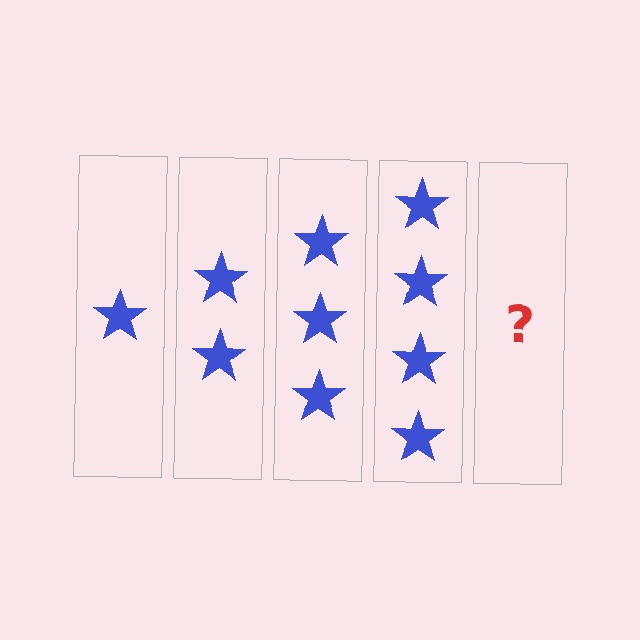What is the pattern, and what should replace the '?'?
The pattern is that each step adds one more star. The '?' should be 5 stars.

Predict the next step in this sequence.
The next step is 5 stars.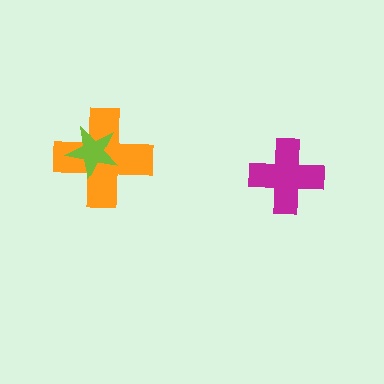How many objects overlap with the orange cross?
1 object overlaps with the orange cross.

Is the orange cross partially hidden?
Yes, it is partially covered by another shape.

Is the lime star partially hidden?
No, no other shape covers it.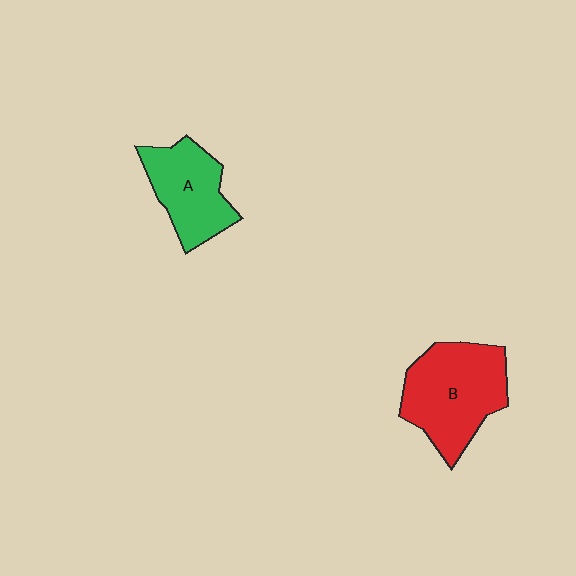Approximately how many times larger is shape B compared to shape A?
Approximately 1.4 times.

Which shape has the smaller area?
Shape A (green).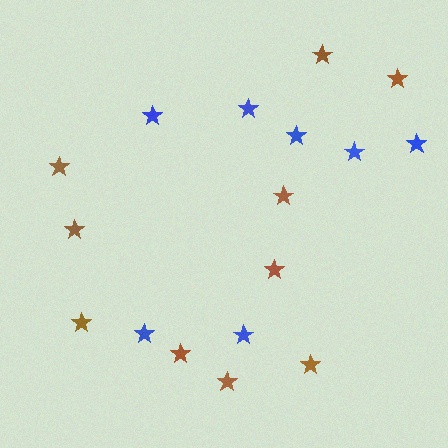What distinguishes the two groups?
There are 2 groups: one group of blue stars (7) and one group of brown stars (10).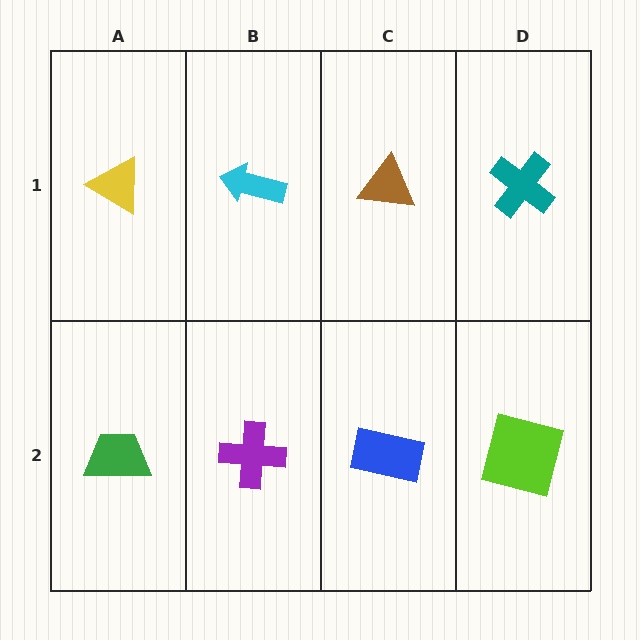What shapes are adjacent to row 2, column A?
A yellow triangle (row 1, column A), a purple cross (row 2, column B).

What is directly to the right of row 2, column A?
A purple cross.